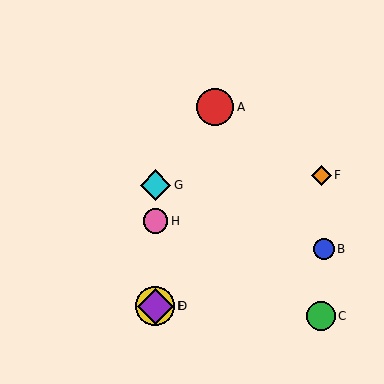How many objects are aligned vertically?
4 objects (D, E, G, H) are aligned vertically.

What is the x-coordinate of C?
Object C is at x≈321.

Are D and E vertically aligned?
Yes, both are at x≈155.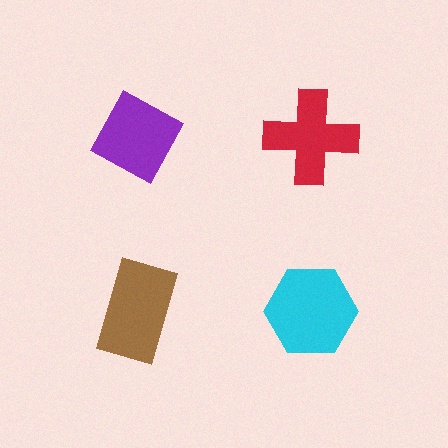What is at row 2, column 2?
A cyan hexagon.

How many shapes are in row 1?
2 shapes.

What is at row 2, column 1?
A brown rectangle.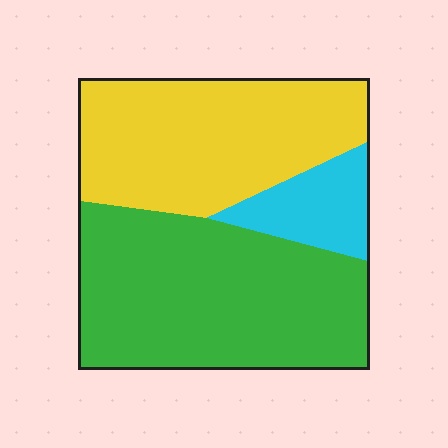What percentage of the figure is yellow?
Yellow covers about 40% of the figure.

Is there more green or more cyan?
Green.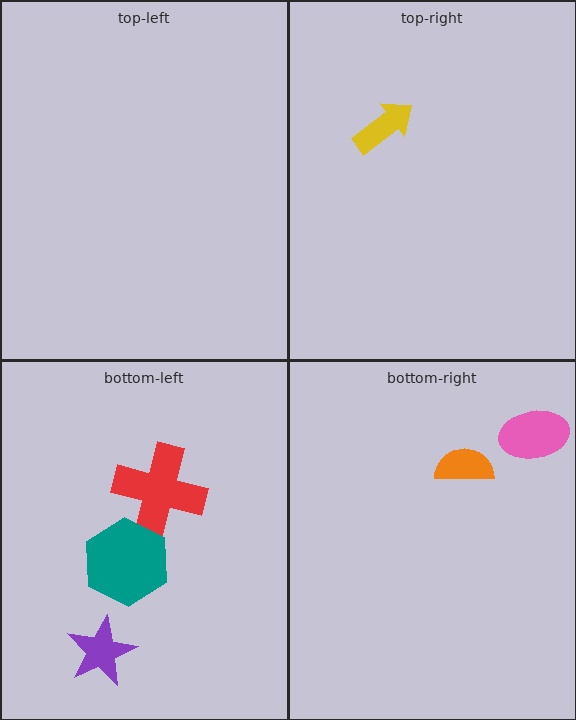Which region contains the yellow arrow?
The top-right region.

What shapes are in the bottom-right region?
The pink ellipse, the orange semicircle.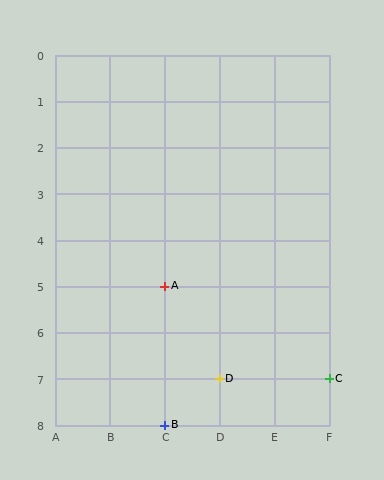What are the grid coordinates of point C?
Point C is at grid coordinates (F, 7).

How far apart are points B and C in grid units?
Points B and C are 3 columns and 1 row apart (about 3.2 grid units diagonally).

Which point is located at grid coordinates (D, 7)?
Point D is at (D, 7).